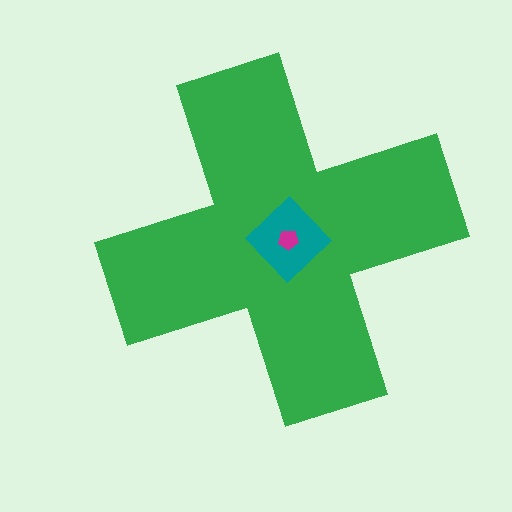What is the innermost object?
The magenta pentagon.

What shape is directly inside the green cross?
The teal diamond.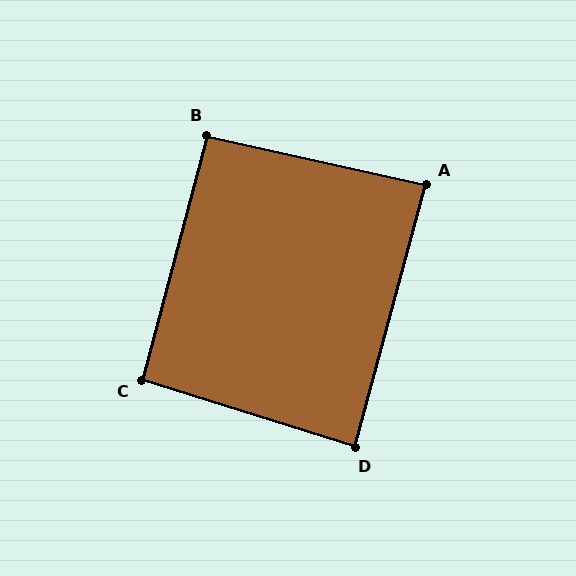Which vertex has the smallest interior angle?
A, at approximately 87 degrees.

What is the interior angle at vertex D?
Approximately 88 degrees (approximately right).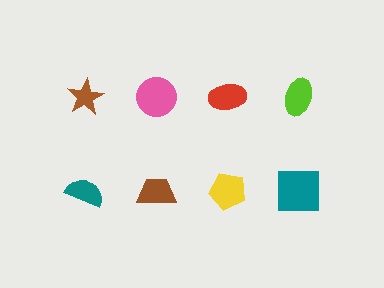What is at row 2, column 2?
A brown trapezoid.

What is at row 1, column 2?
A pink circle.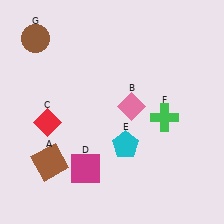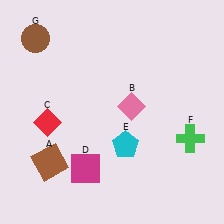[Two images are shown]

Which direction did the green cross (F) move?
The green cross (F) moved right.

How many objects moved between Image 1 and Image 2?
1 object moved between the two images.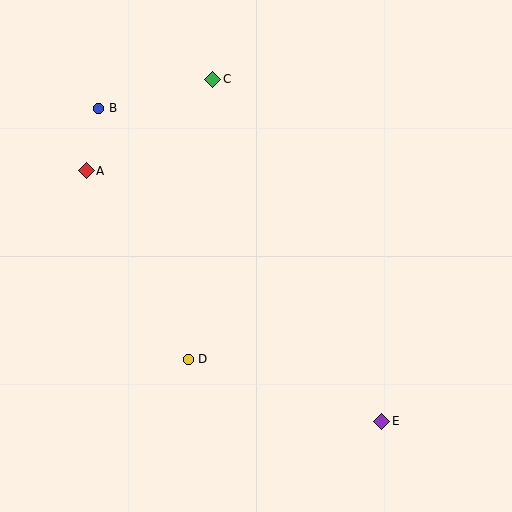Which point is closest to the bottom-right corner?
Point E is closest to the bottom-right corner.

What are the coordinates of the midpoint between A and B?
The midpoint between A and B is at (93, 139).